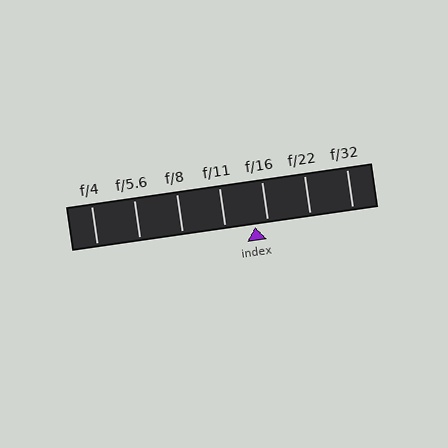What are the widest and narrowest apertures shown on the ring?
The widest aperture shown is f/4 and the narrowest is f/32.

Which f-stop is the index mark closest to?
The index mark is closest to f/16.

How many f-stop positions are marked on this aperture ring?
There are 7 f-stop positions marked.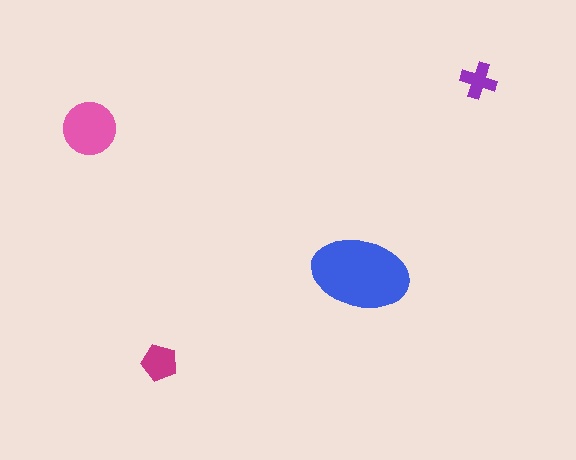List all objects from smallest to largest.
The purple cross, the magenta pentagon, the pink circle, the blue ellipse.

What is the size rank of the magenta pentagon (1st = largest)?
3rd.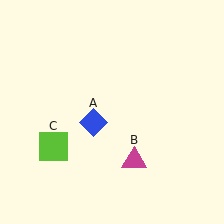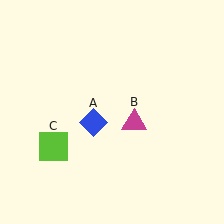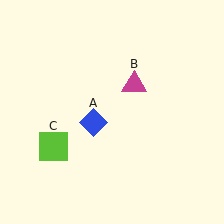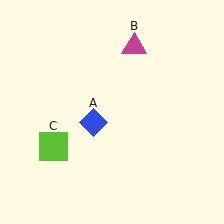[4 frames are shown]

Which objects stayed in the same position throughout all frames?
Blue diamond (object A) and lime square (object C) remained stationary.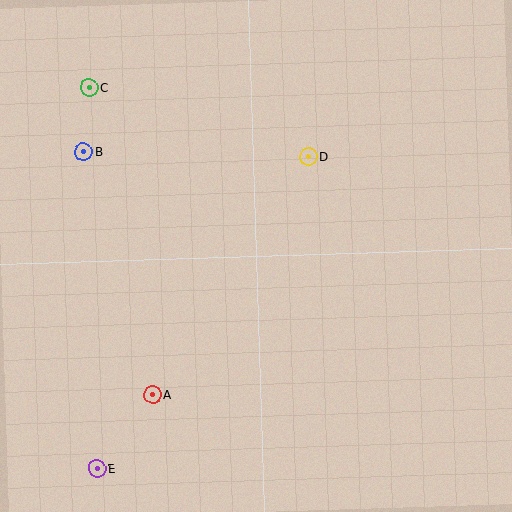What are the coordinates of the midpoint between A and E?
The midpoint between A and E is at (125, 432).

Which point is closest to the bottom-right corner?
Point A is closest to the bottom-right corner.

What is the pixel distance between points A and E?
The distance between A and E is 93 pixels.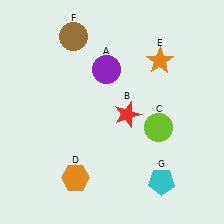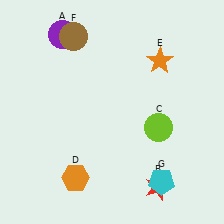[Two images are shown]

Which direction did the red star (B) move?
The red star (B) moved down.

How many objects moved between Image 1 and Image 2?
2 objects moved between the two images.